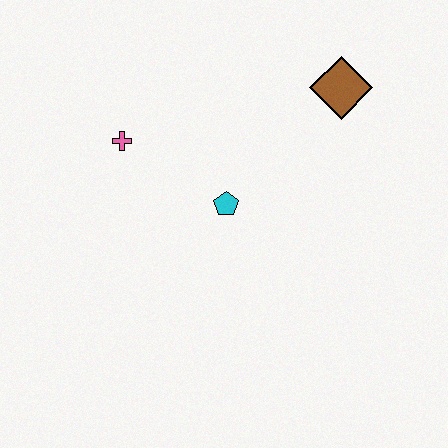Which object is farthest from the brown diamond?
The pink cross is farthest from the brown diamond.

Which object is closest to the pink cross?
The cyan pentagon is closest to the pink cross.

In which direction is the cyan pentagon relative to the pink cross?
The cyan pentagon is to the right of the pink cross.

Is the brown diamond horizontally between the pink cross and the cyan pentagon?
No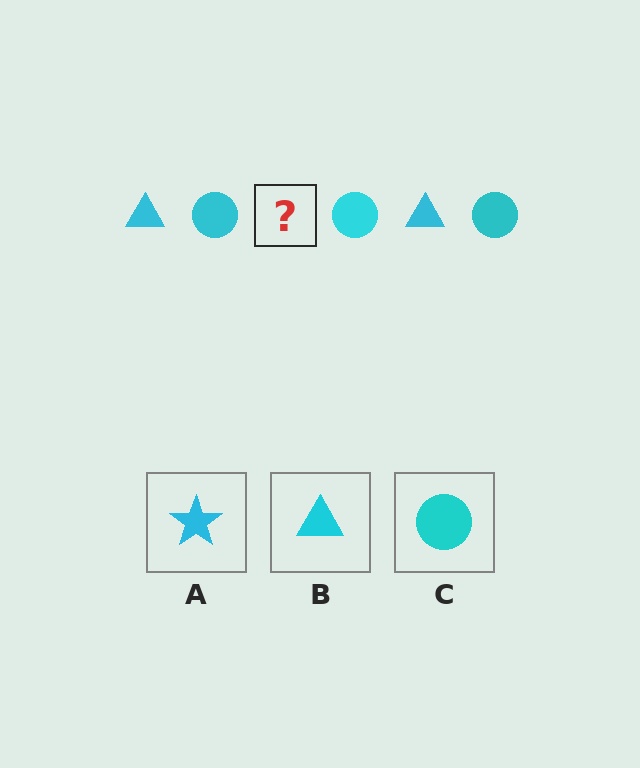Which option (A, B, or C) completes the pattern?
B.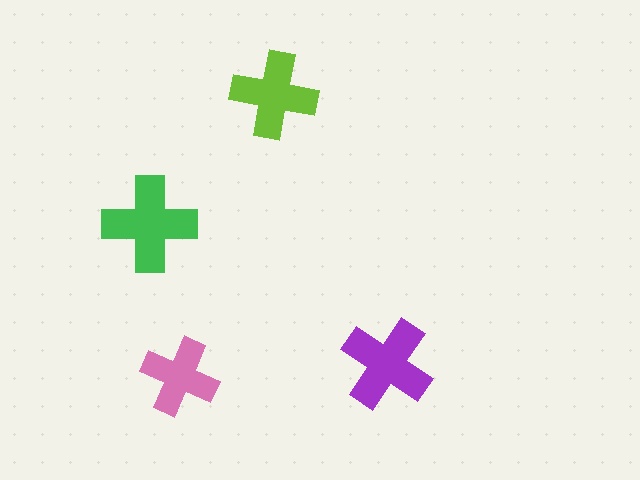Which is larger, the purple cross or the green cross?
The green one.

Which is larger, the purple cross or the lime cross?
The purple one.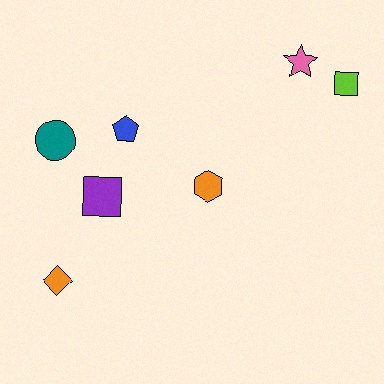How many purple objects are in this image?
There is 1 purple object.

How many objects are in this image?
There are 7 objects.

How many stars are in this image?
There is 1 star.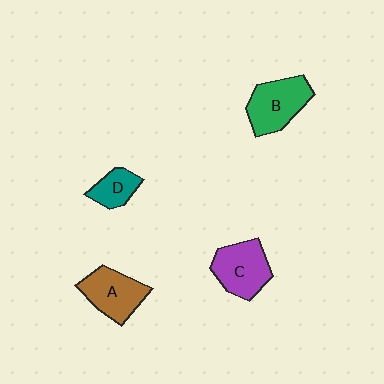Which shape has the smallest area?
Shape D (teal).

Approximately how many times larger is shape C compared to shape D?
Approximately 1.8 times.